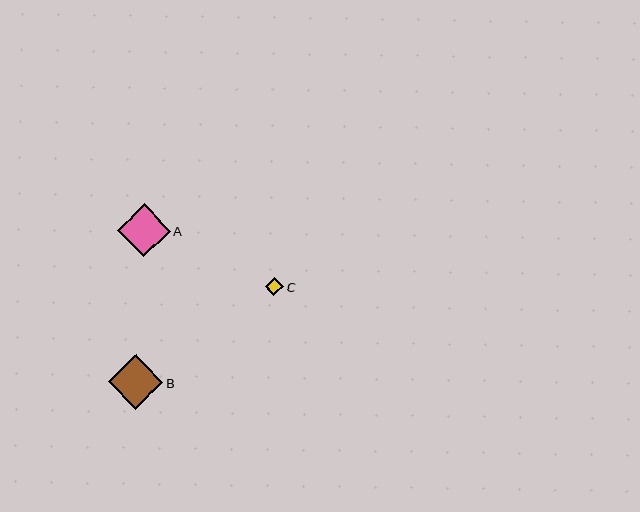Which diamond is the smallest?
Diamond C is the smallest with a size of approximately 18 pixels.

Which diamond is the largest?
Diamond B is the largest with a size of approximately 54 pixels.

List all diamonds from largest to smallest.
From largest to smallest: B, A, C.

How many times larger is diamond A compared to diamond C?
Diamond A is approximately 3.0 times the size of diamond C.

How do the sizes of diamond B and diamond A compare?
Diamond B and diamond A are approximately the same size.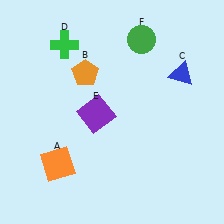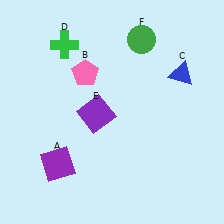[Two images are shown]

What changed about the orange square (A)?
In Image 1, A is orange. In Image 2, it changed to purple.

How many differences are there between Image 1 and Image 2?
There are 2 differences between the two images.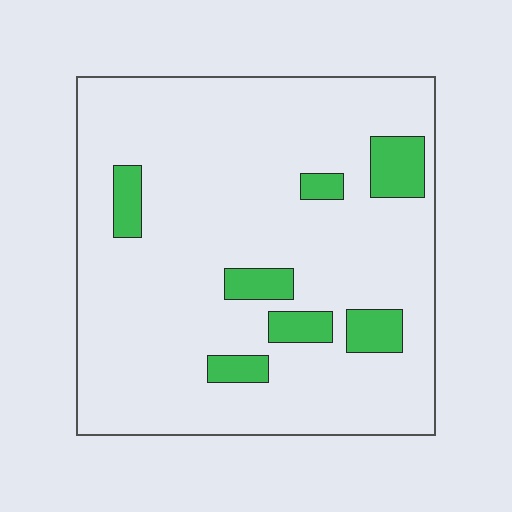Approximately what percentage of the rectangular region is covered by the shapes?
Approximately 10%.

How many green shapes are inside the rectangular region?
7.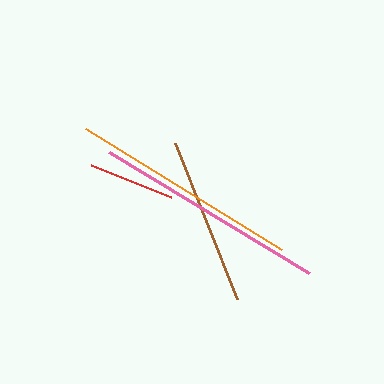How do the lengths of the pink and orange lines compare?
The pink and orange lines are approximately the same length.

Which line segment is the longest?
The pink line is the longest at approximately 234 pixels.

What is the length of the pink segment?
The pink segment is approximately 234 pixels long.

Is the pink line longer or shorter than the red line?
The pink line is longer than the red line.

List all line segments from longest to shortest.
From longest to shortest: pink, orange, brown, red.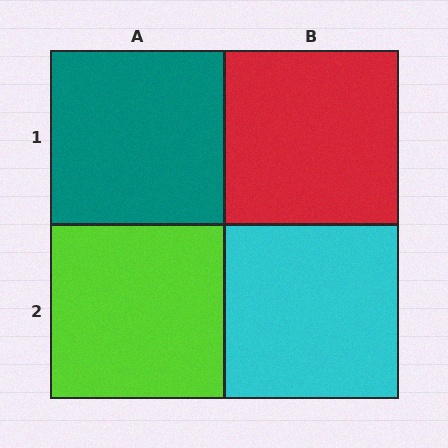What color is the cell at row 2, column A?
Lime.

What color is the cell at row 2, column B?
Cyan.